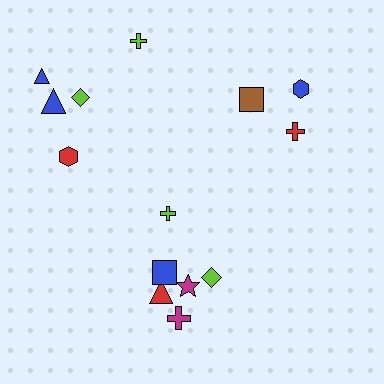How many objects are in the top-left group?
There are 5 objects.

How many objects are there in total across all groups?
There are 14 objects.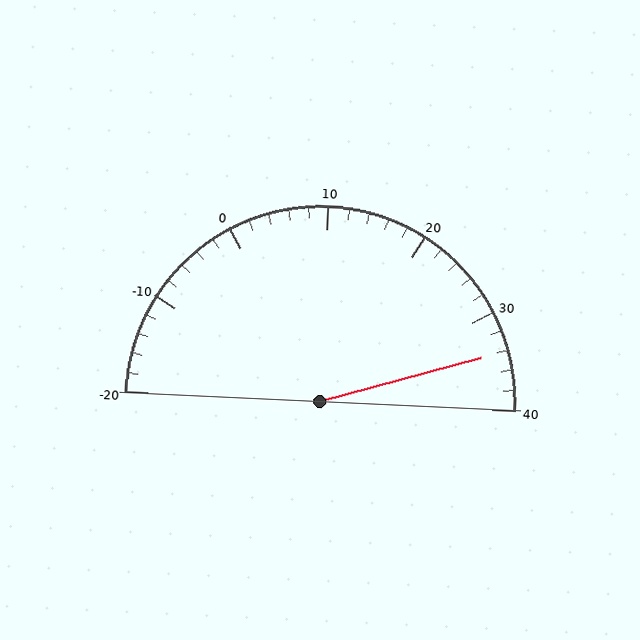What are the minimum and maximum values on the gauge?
The gauge ranges from -20 to 40.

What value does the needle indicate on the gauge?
The needle indicates approximately 34.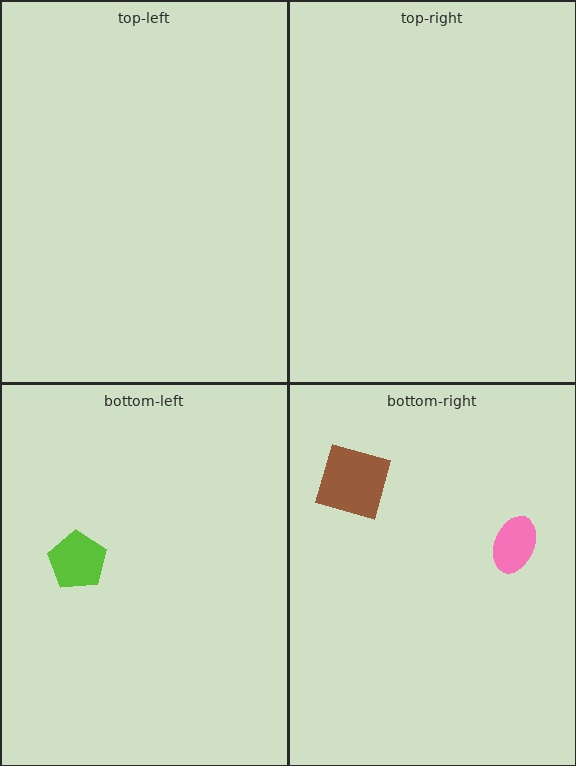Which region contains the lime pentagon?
The bottom-left region.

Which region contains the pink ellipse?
The bottom-right region.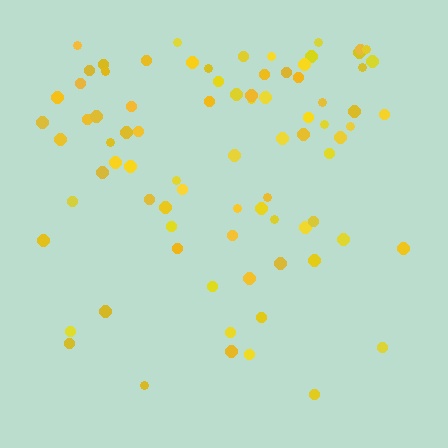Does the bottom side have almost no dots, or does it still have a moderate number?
Still a moderate number, just noticeably fewer than the top.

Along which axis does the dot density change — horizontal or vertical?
Vertical.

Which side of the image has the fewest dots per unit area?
The bottom.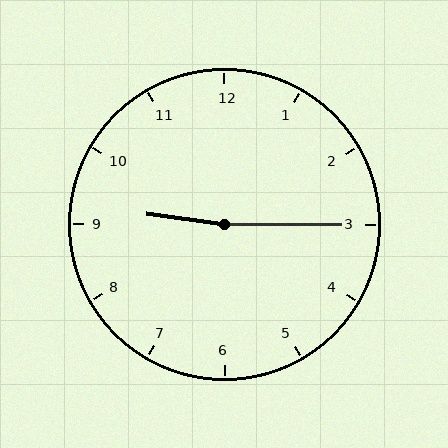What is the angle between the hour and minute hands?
Approximately 172 degrees.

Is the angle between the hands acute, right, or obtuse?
It is obtuse.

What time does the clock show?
9:15.